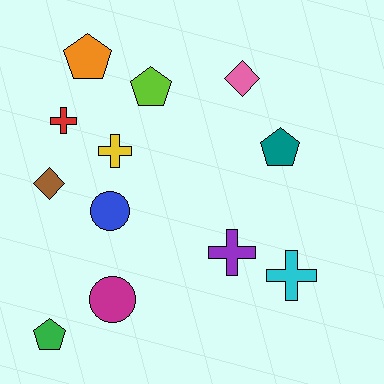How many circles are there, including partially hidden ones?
There are 2 circles.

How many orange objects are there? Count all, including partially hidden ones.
There is 1 orange object.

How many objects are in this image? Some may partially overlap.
There are 12 objects.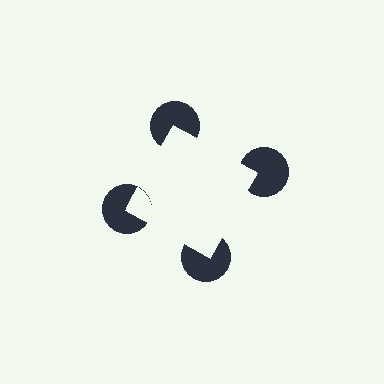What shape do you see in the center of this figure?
An illusory square — its edges are inferred from the aligned wedge cuts in the pac-man discs, not physically drawn.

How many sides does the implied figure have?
4 sides.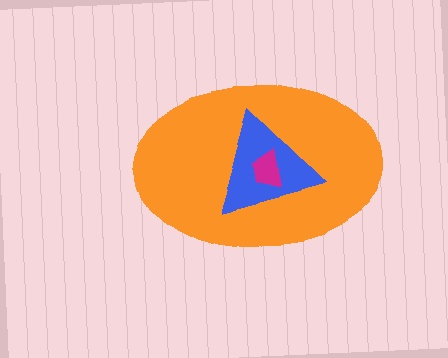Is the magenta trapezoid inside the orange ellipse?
Yes.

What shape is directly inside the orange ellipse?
The blue triangle.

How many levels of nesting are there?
3.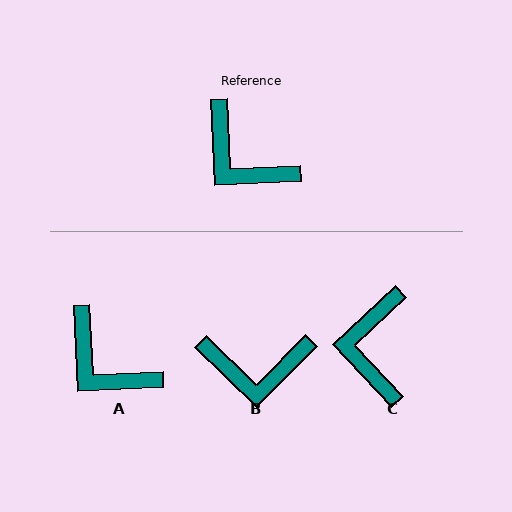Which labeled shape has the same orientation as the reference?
A.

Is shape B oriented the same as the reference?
No, it is off by about 43 degrees.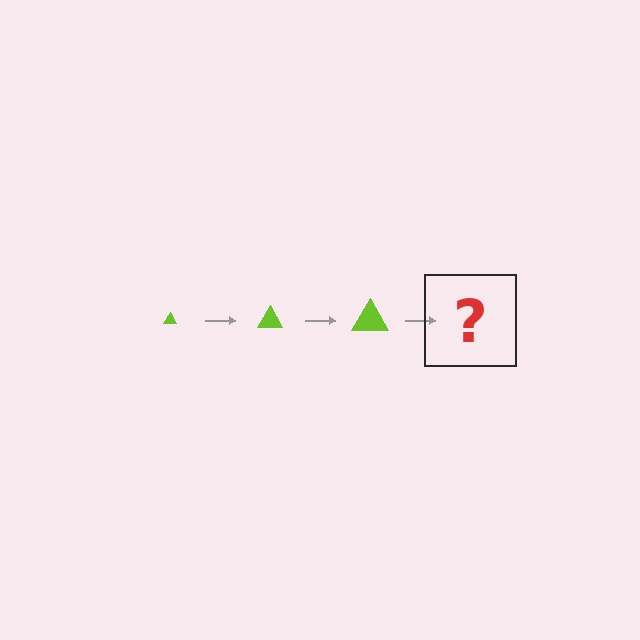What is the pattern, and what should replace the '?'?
The pattern is that the triangle gets progressively larger each step. The '?' should be a lime triangle, larger than the previous one.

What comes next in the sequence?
The next element should be a lime triangle, larger than the previous one.